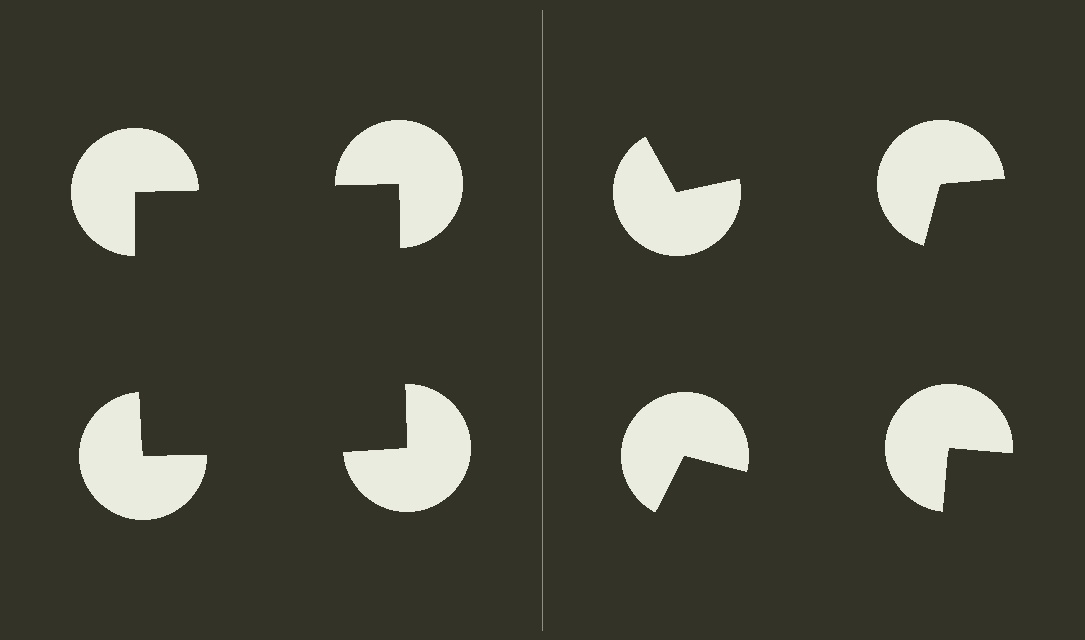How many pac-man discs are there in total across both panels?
8 — 4 on each side.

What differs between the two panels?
The pac-man discs are positioned identically on both sides; only the wedge orientations differ. On the left they align to a square; on the right they are misaligned.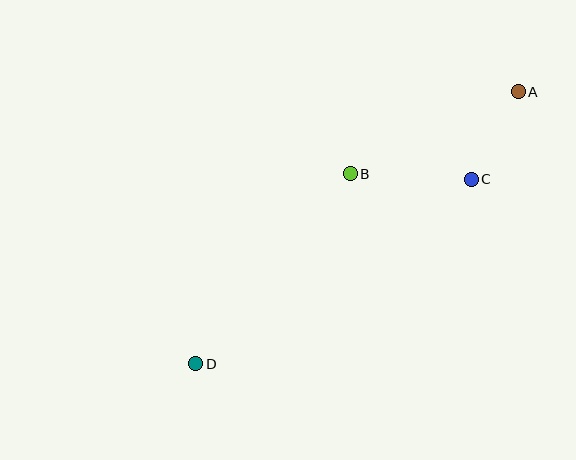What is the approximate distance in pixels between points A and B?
The distance between A and B is approximately 187 pixels.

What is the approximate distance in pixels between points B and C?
The distance between B and C is approximately 121 pixels.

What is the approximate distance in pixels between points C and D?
The distance between C and D is approximately 332 pixels.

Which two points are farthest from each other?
Points A and D are farthest from each other.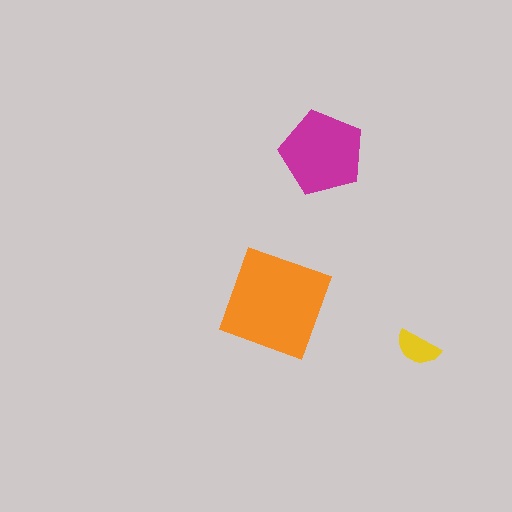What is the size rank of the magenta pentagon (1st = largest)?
2nd.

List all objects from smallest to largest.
The yellow semicircle, the magenta pentagon, the orange square.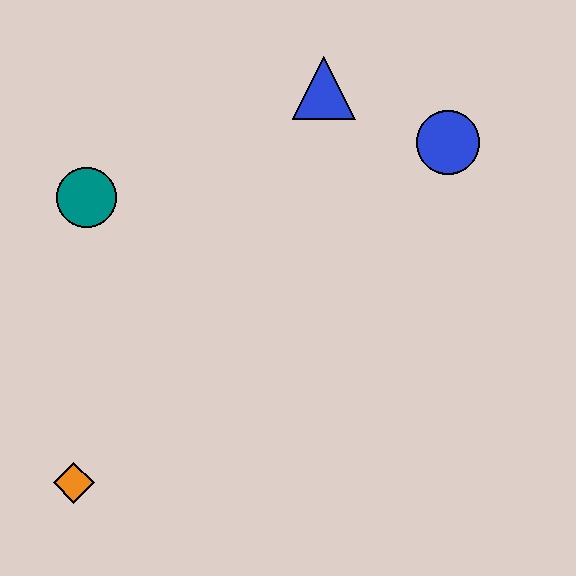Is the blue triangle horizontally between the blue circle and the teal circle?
Yes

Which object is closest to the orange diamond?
The teal circle is closest to the orange diamond.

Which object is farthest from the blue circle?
The orange diamond is farthest from the blue circle.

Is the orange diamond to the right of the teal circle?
No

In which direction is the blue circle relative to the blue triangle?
The blue circle is to the right of the blue triangle.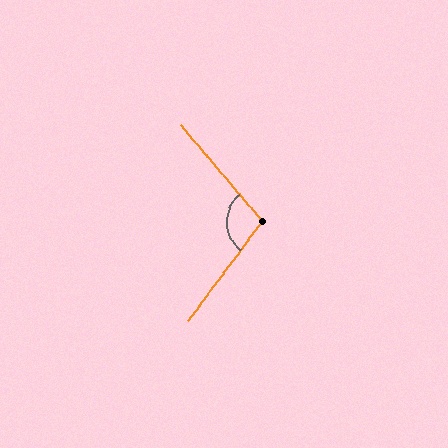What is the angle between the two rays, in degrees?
Approximately 103 degrees.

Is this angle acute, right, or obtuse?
It is obtuse.